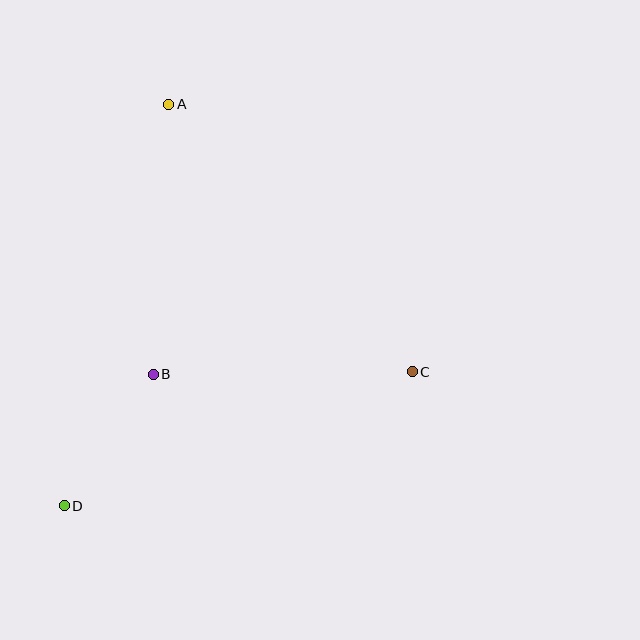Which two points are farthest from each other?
Points A and D are farthest from each other.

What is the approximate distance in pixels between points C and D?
The distance between C and D is approximately 373 pixels.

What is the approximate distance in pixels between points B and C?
The distance between B and C is approximately 259 pixels.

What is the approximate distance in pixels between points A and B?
The distance between A and B is approximately 270 pixels.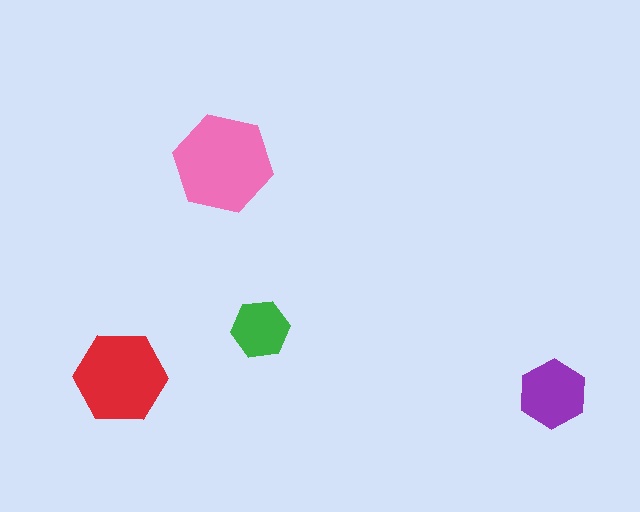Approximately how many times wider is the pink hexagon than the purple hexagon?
About 1.5 times wider.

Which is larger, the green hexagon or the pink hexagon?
The pink one.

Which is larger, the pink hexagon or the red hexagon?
The pink one.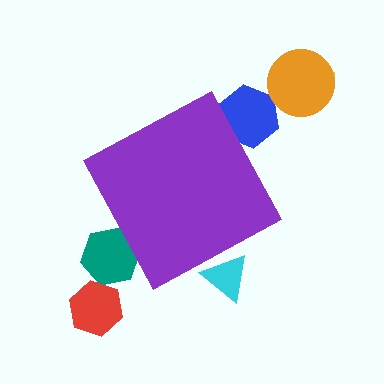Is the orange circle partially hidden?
No, the orange circle is fully visible.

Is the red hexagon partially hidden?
No, the red hexagon is fully visible.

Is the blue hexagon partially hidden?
Yes, the blue hexagon is partially hidden behind the purple diamond.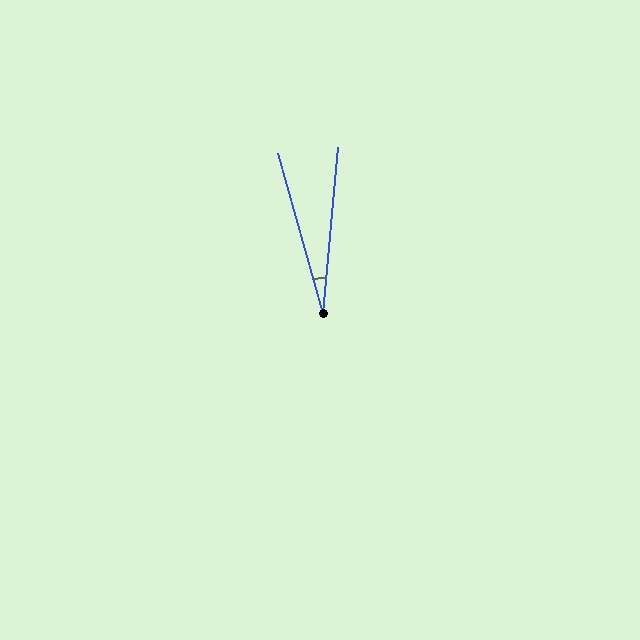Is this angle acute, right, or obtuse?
It is acute.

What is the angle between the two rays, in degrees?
Approximately 21 degrees.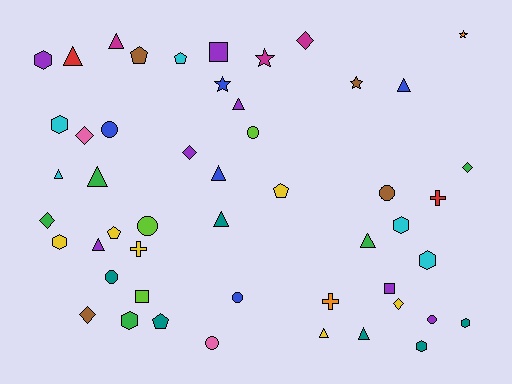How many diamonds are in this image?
There are 7 diamonds.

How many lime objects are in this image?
There are 3 lime objects.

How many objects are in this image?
There are 50 objects.